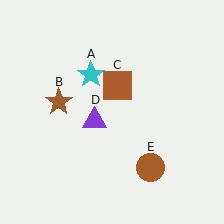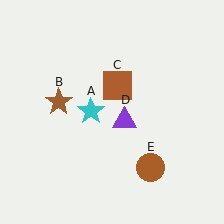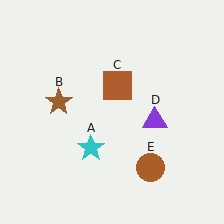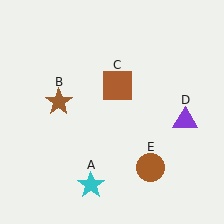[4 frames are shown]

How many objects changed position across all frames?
2 objects changed position: cyan star (object A), purple triangle (object D).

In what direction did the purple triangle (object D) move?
The purple triangle (object D) moved right.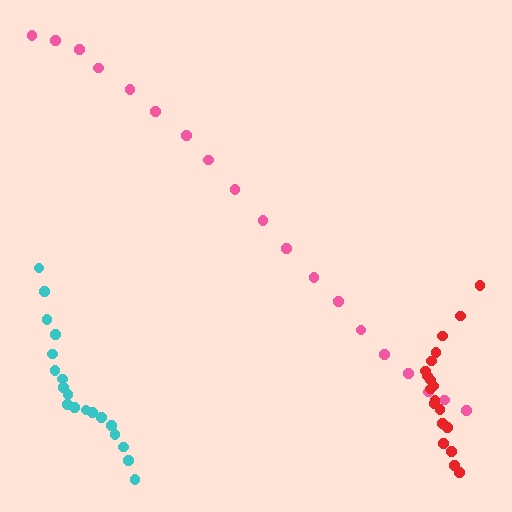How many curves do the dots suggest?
There are 3 distinct paths.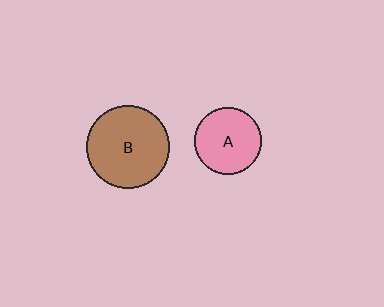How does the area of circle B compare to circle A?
Approximately 1.5 times.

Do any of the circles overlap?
No, none of the circles overlap.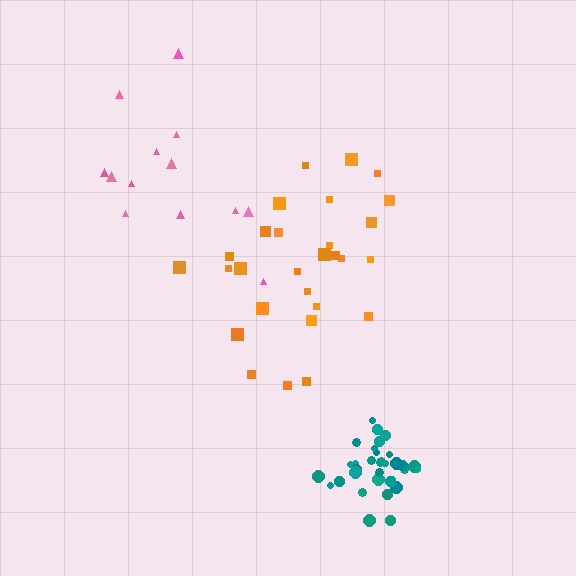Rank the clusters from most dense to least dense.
teal, orange, pink.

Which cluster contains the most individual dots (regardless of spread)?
Teal (35).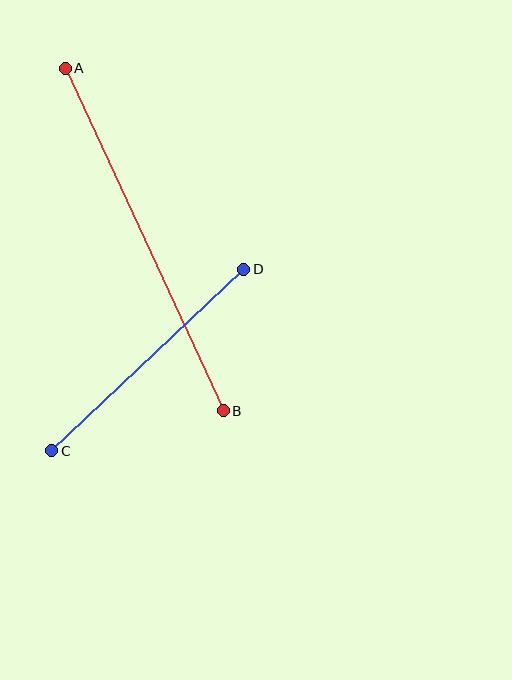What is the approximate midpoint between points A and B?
The midpoint is at approximately (144, 240) pixels.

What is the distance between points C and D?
The distance is approximately 264 pixels.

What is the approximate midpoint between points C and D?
The midpoint is at approximately (148, 360) pixels.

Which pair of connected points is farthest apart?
Points A and B are farthest apart.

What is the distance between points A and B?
The distance is approximately 377 pixels.